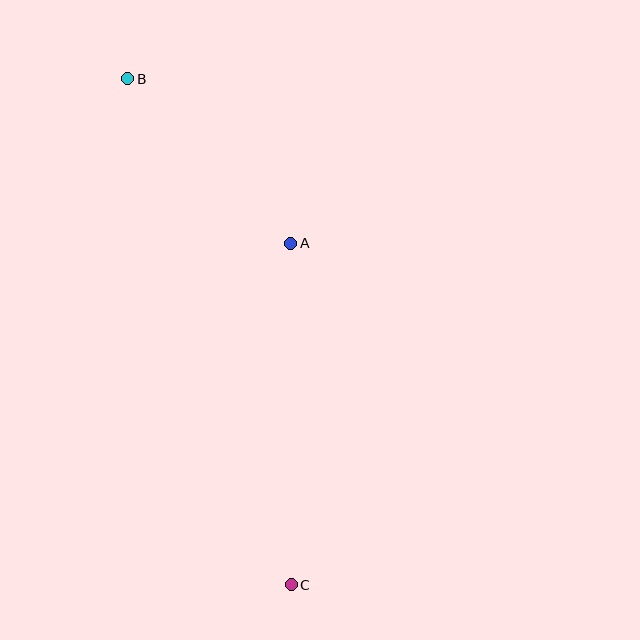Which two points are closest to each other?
Points A and B are closest to each other.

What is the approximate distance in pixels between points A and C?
The distance between A and C is approximately 341 pixels.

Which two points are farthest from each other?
Points B and C are farthest from each other.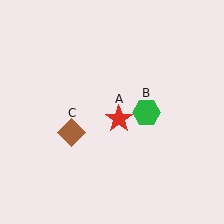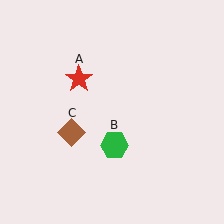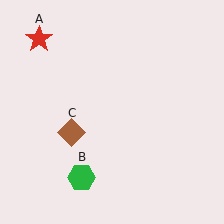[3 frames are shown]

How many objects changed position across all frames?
2 objects changed position: red star (object A), green hexagon (object B).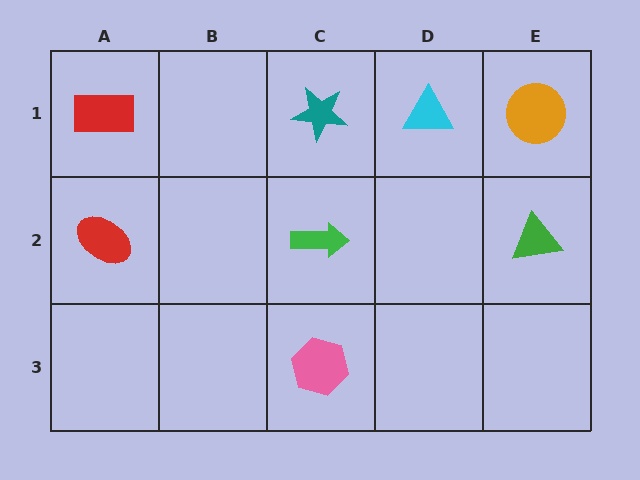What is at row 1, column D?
A cyan triangle.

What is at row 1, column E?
An orange circle.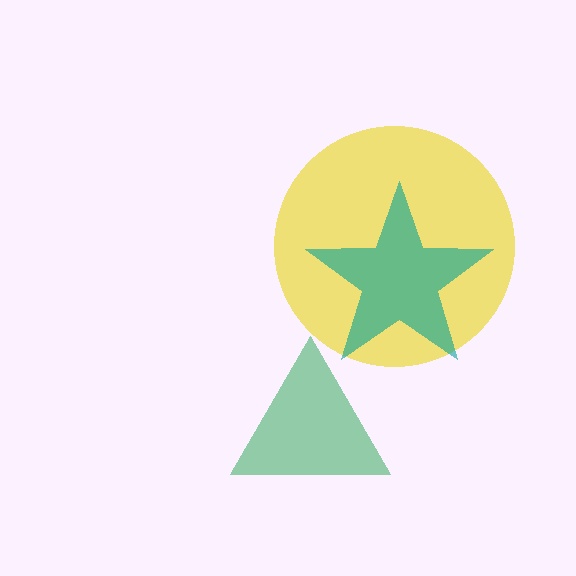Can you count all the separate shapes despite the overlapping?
Yes, there are 3 separate shapes.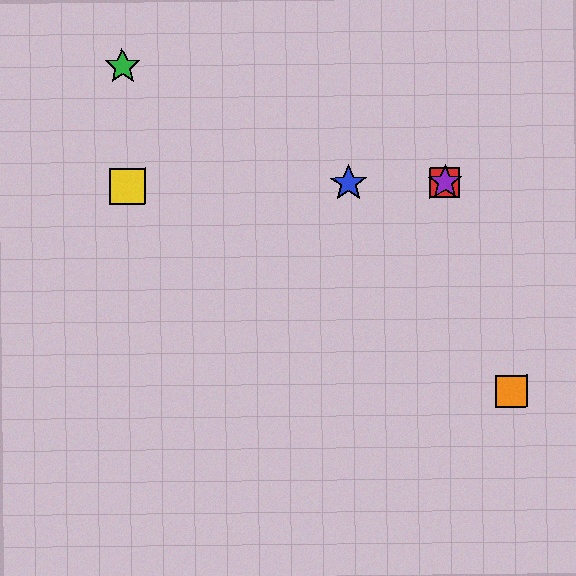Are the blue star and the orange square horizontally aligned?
No, the blue star is at y≈184 and the orange square is at y≈391.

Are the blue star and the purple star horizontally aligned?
Yes, both are at y≈184.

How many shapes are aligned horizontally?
4 shapes (the red square, the blue star, the yellow square, the purple star) are aligned horizontally.